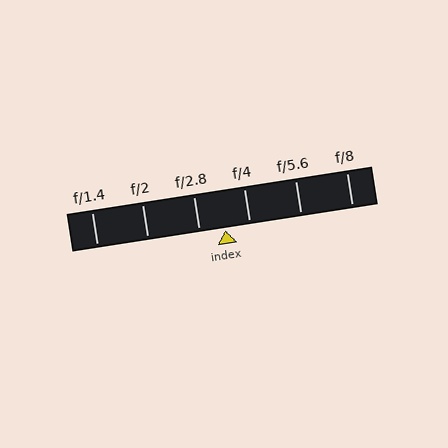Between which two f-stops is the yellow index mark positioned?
The index mark is between f/2.8 and f/4.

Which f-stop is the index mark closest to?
The index mark is closest to f/4.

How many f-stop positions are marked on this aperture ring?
There are 6 f-stop positions marked.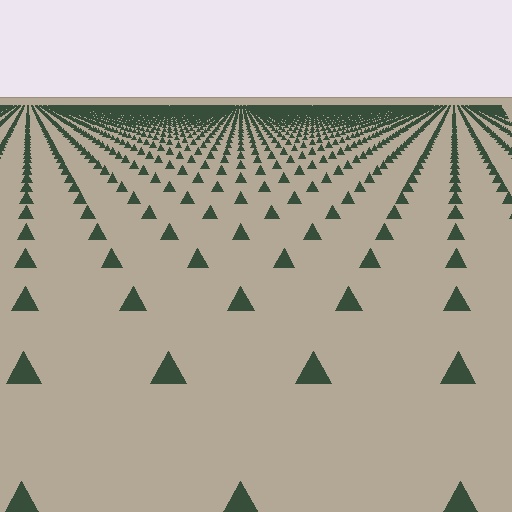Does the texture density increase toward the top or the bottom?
Density increases toward the top.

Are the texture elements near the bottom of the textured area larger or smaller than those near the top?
Larger. Near the bottom, elements are closer to the viewer and appear at a bigger on-screen size.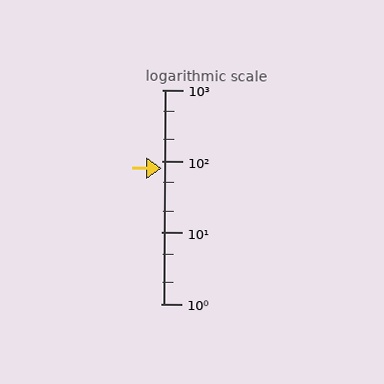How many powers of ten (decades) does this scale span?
The scale spans 3 decades, from 1 to 1000.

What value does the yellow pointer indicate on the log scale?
The pointer indicates approximately 80.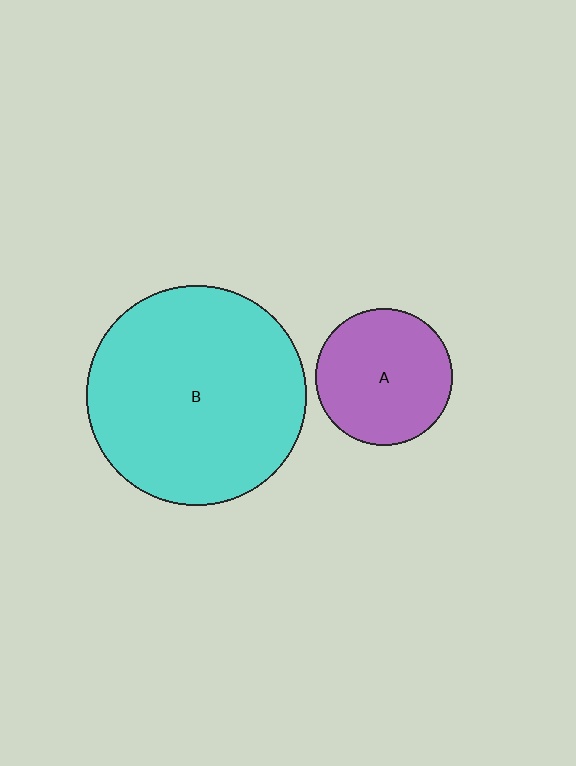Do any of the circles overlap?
No, none of the circles overlap.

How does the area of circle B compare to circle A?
Approximately 2.6 times.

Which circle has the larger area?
Circle B (cyan).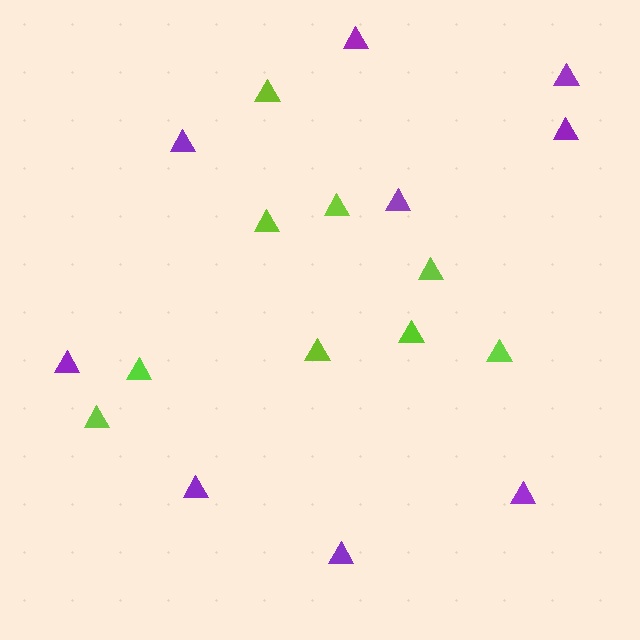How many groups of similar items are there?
There are 2 groups: one group of lime triangles (9) and one group of purple triangles (9).